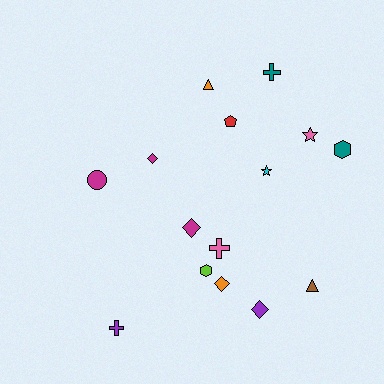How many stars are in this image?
There are 2 stars.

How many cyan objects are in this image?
There is 1 cyan object.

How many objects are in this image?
There are 15 objects.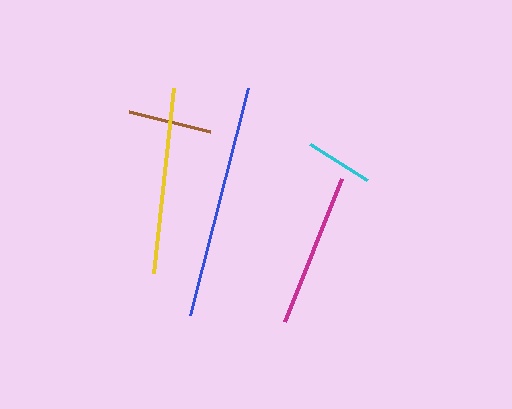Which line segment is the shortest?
The cyan line is the shortest at approximately 67 pixels.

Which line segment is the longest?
The blue line is the longest at approximately 234 pixels.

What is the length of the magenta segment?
The magenta segment is approximately 154 pixels long.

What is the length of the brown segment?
The brown segment is approximately 83 pixels long.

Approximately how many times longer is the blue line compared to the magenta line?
The blue line is approximately 1.5 times the length of the magenta line.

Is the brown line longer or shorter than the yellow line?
The yellow line is longer than the brown line.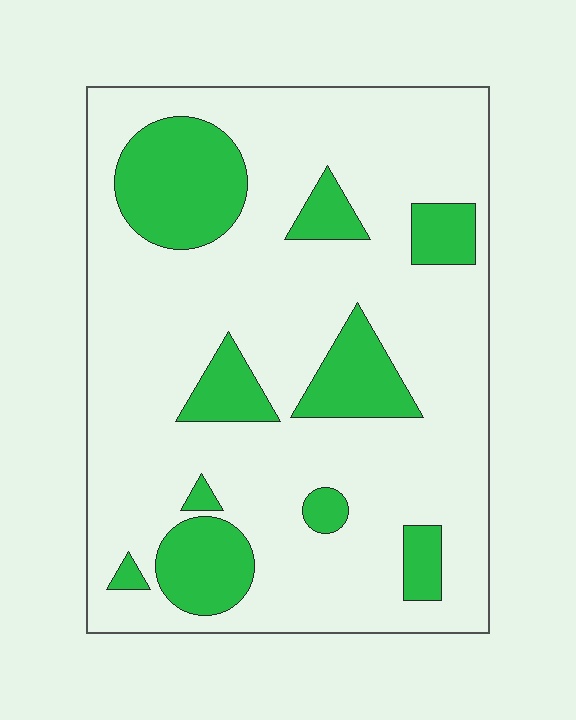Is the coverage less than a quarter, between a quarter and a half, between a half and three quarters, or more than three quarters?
Less than a quarter.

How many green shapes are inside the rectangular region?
10.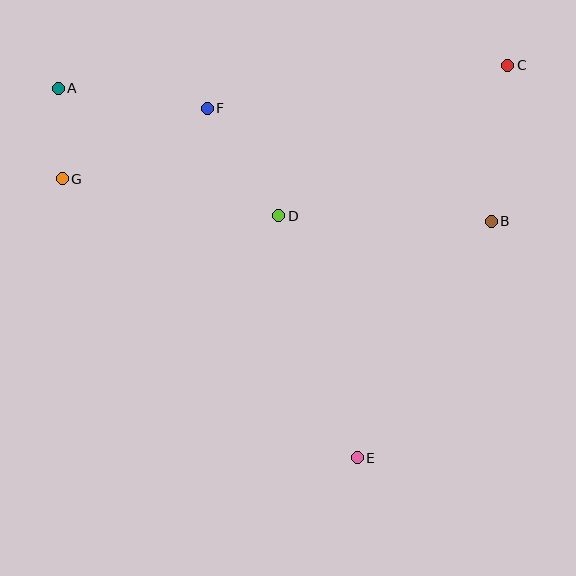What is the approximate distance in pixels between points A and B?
The distance between A and B is approximately 453 pixels.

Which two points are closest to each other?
Points A and G are closest to each other.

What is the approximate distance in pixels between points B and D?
The distance between B and D is approximately 213 pixels.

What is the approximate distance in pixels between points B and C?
The distance between B and C is approximately 157 pixels.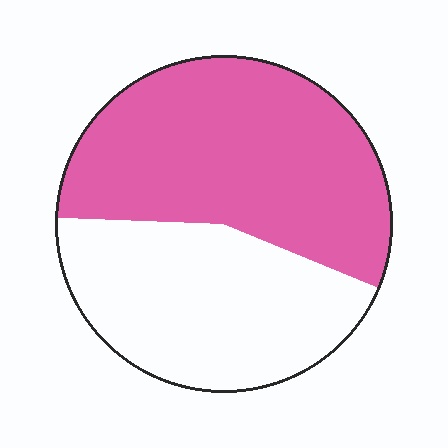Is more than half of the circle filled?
Yes.